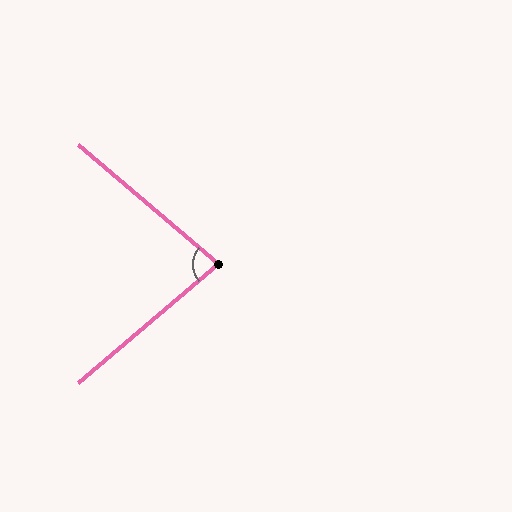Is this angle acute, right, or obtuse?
It is acute.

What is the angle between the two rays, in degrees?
Approximately 81 degrees.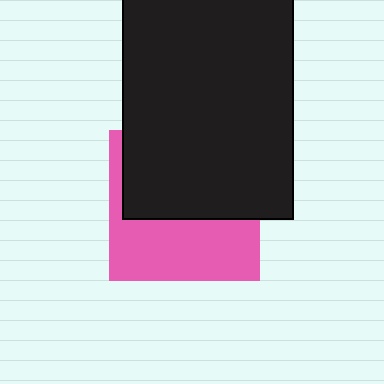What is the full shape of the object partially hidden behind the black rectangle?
The partially hidden object is a pink square.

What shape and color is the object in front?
The object in front is a black rectangle.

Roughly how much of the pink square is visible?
About half of it is visible (roughly 46%).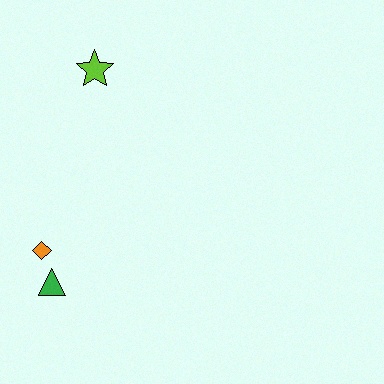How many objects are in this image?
There are 3 objects.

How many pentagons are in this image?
There are no pentagons.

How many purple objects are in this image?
There are no purple objects.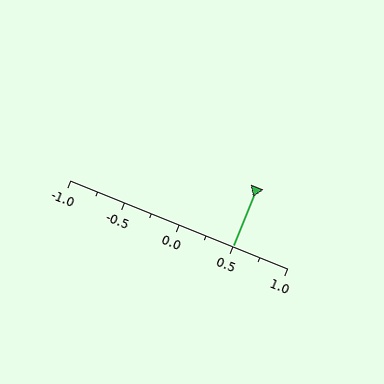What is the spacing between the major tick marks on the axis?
The major ticks are spaced 0.5 apart.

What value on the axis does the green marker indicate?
The marker indicates approximately 0.5.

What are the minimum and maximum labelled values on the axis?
The axis runs from -1.0 to 1.0.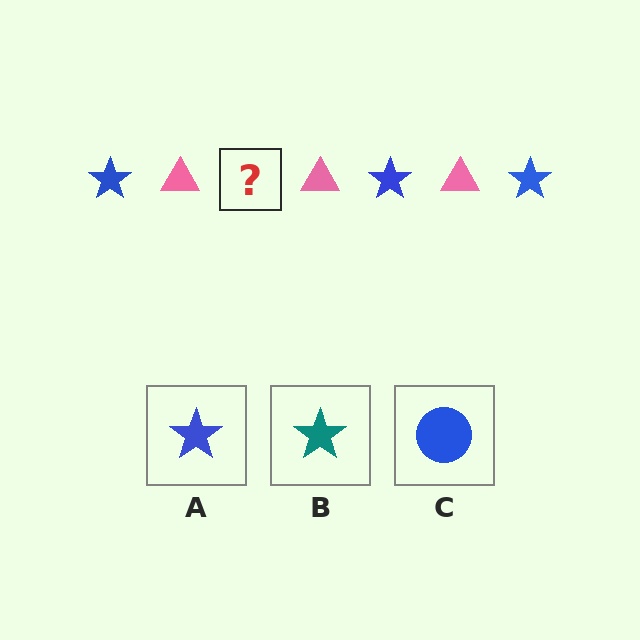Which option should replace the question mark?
Option A.